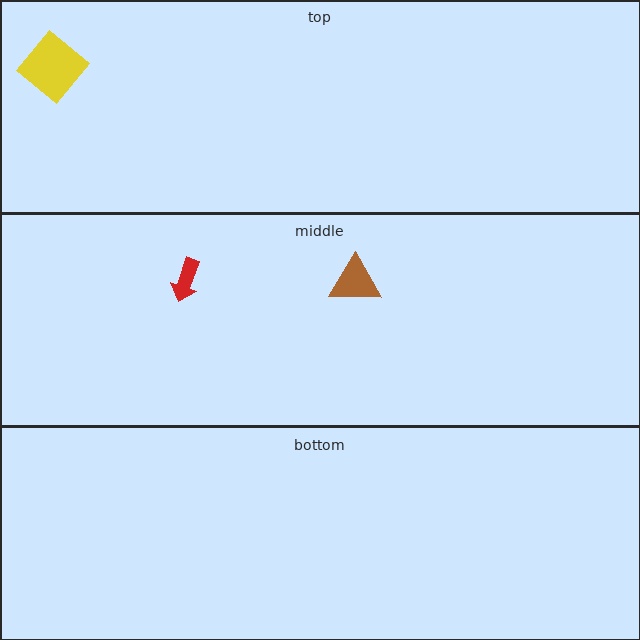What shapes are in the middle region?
The brown triangle, the red arrow.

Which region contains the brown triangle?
The middle region.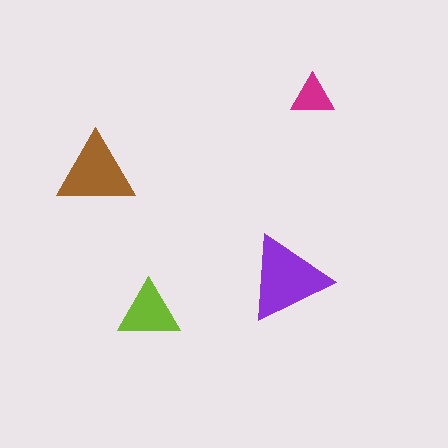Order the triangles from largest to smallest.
the purple one, the brown one, the lime one, the magenta one.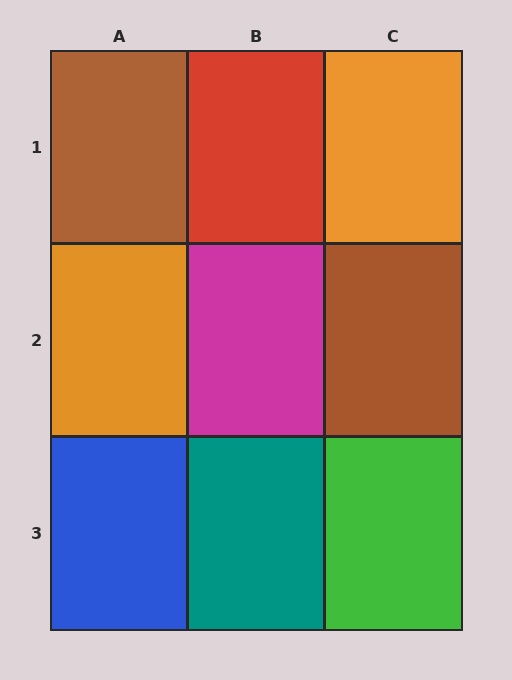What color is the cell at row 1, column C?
Orange.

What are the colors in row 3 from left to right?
Blue, teal, green.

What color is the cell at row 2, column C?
Brown.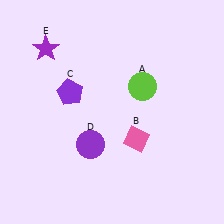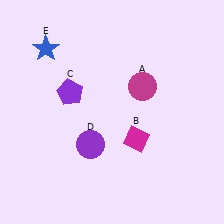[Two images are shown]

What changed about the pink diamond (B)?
In Image 1, B is pink. In Image 2, it changed to magenta.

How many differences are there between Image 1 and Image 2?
There are 3 differences between the two images.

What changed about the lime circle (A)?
In Image 1, A is lime. In Image 2, it changed to magenta.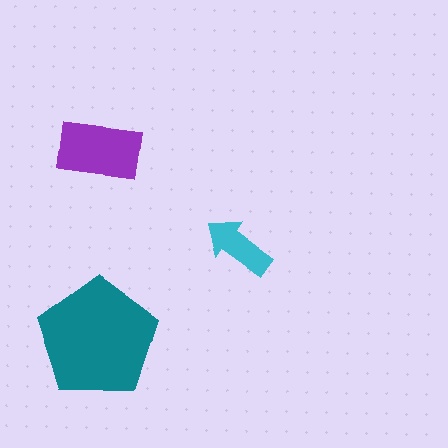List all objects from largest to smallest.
The teal pentagon, the purple rectangle, the cyan arrow.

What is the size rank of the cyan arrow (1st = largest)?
3rd.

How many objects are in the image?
There are 3 objects in the image.